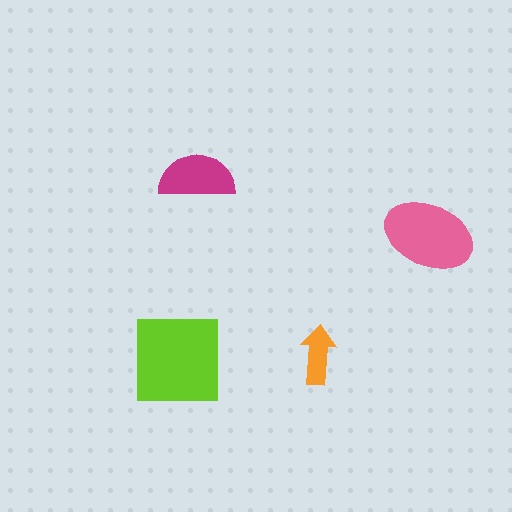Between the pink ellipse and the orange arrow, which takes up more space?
The pink ellipse.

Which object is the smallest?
The orange arrow.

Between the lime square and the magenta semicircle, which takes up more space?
The lime square.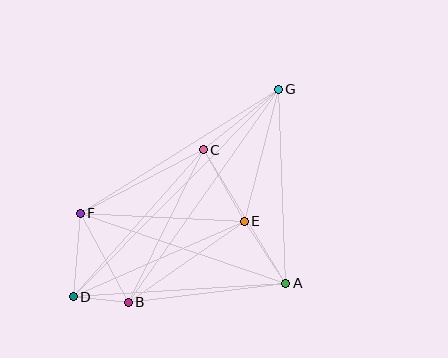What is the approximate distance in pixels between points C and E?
The distance between C and E is approximately 82 pixels.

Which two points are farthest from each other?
Points D and G are farthest from each other.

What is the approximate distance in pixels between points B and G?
The distance between B and G is approximately 261 pixels.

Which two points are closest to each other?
Points B and D are closest to each other.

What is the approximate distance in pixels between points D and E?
The distance between D and E is approximately 187 pixels.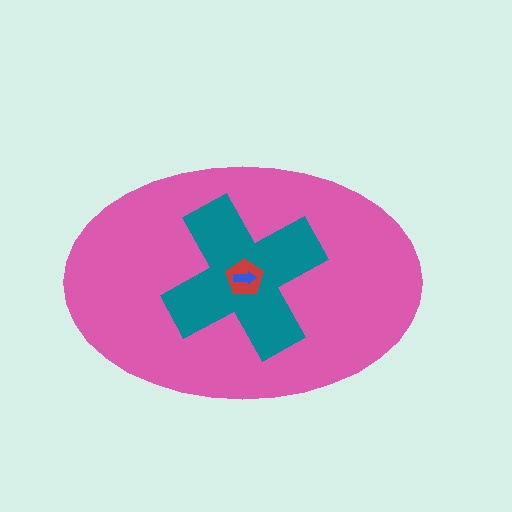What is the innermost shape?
The blue arrow.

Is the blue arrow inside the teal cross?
Yes.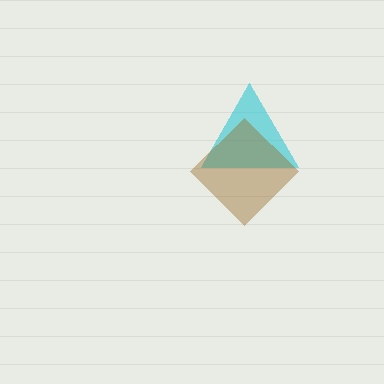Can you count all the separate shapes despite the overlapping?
Yes, there are 2 separate shapes.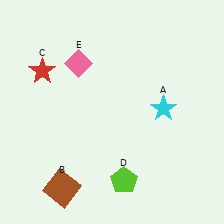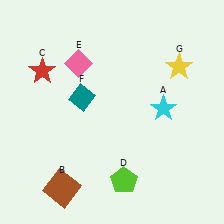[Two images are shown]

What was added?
A teal diamond (F), a yellow star (G) were added in Image 2.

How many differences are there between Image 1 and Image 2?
There are 2 differences between the two images.